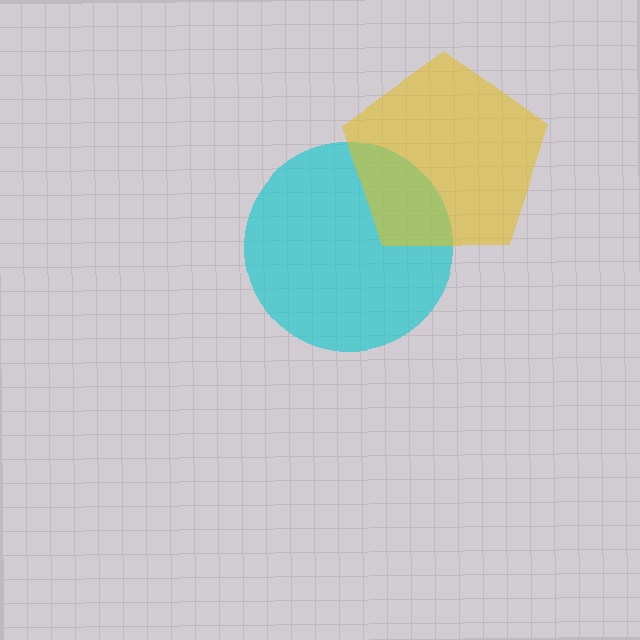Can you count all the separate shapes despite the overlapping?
Yes, there are 2 separate shapes.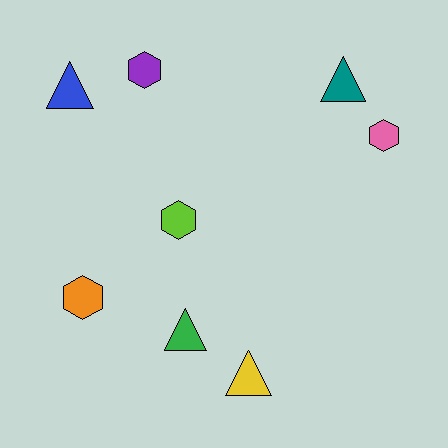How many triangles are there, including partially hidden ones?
There are 4 triangles.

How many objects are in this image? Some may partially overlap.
There are 8 objects.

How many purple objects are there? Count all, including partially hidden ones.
There is 1 purple object.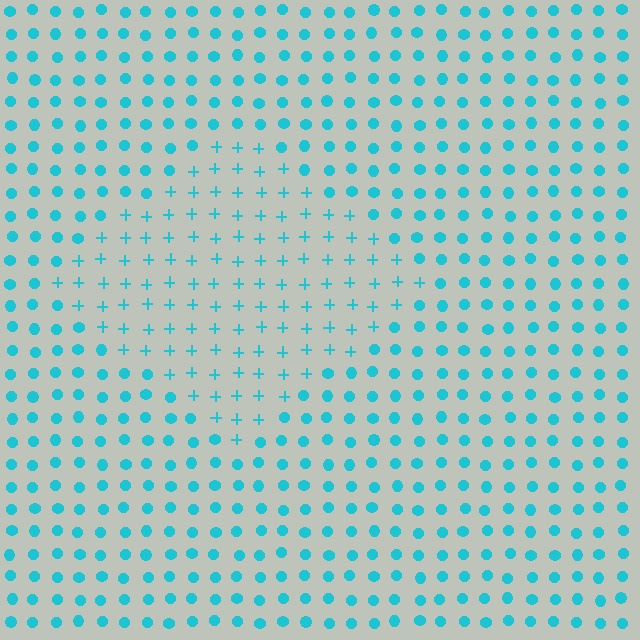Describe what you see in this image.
The image is filled with small cyan elements arranged in a uniform grid. A diamond-shaped region contains plus signs, while the surrounding area contains circles. The boundary is defined purely by the change in element shape.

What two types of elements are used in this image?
The image uses plus signs inside the diamond region and circles outside it.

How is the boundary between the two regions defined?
The boundary is defined by a change in element shape: plus signs inside vs. circles outside. All elements share the same color and spacing.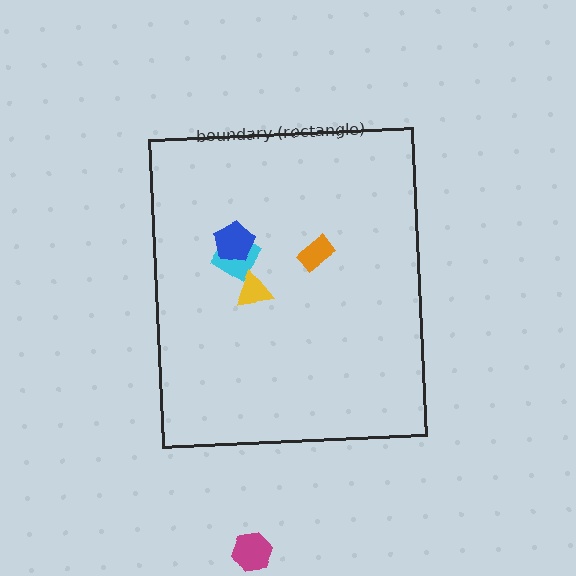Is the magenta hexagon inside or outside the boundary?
Outside.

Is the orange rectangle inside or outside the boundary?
Inside.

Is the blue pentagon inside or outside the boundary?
Inside.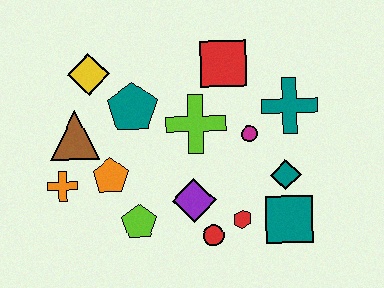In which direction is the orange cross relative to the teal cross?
The orange cross is to the left of the teal cross.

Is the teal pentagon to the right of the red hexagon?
No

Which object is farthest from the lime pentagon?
The teal cross is farthest from the lime pentagon.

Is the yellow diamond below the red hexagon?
No